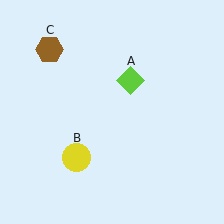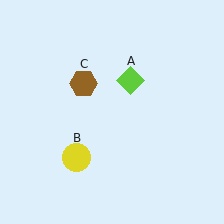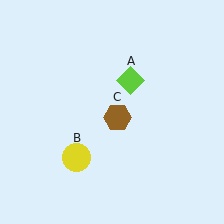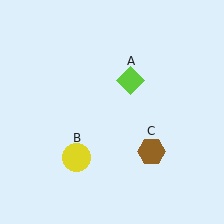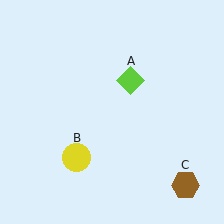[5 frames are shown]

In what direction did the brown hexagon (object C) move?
The brown hexagon (object C) moved down and to the right.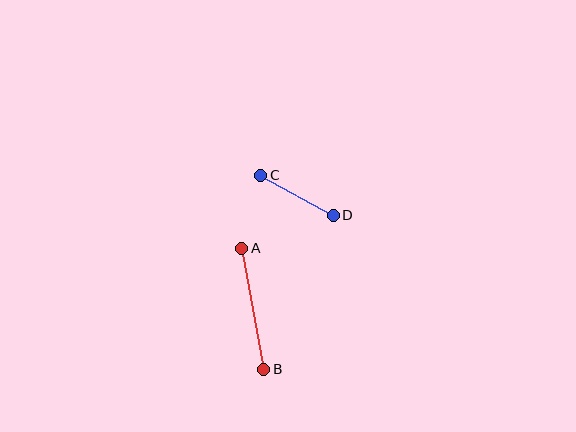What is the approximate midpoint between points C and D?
The midpoint is at approximately (297, 195) pixels.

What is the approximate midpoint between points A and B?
The midpoint is at approximately (253, 309) pixels.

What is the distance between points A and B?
The distance is approximately 123 pixels.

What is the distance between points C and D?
The distance is approximately 83 pixels.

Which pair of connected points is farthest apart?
Points A and B are farthest apart.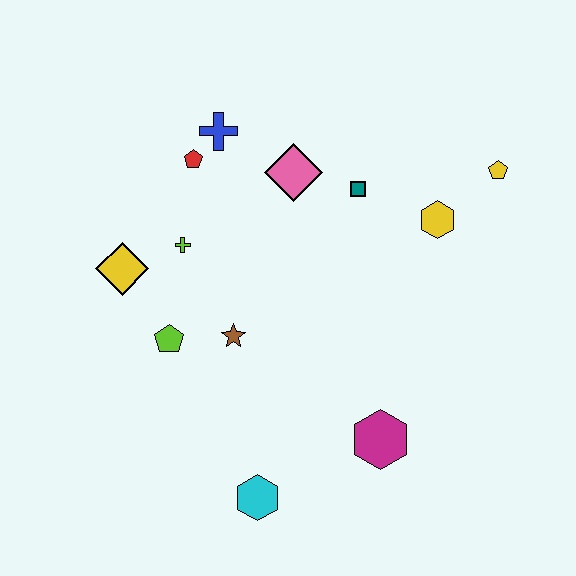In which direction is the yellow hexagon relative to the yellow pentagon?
The yellow hexagon is to the left of the yellow pentagon.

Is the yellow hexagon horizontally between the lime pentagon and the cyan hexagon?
No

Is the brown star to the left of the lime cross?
No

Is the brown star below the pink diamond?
Yes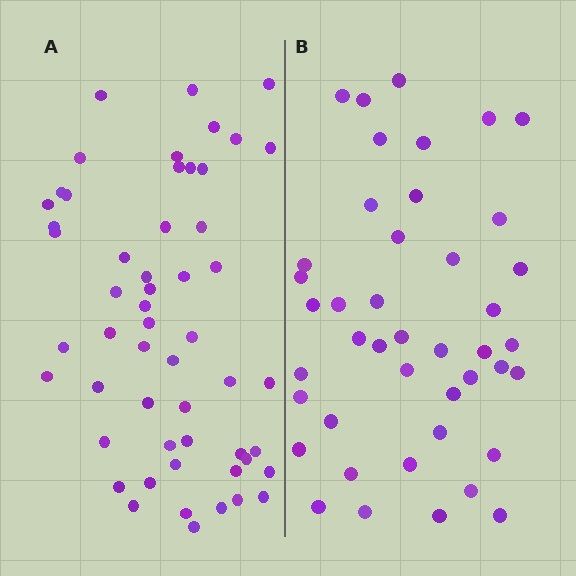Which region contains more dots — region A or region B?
Region A (the left region) has more dots.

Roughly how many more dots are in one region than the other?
Region A has roughly 12 or so more dots than region B.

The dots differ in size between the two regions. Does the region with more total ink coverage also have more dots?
No. Region B has more total ink coverage because its dots are larger, but region A actually contains more individual dots. Total area can be misleading — the number of items is what matters here.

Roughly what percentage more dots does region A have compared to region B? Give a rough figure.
About 25% more.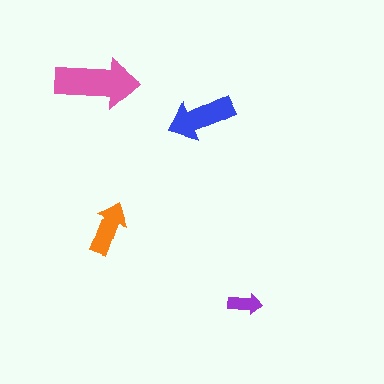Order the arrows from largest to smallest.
the pink one, the blue one, the orange one, the purple one.